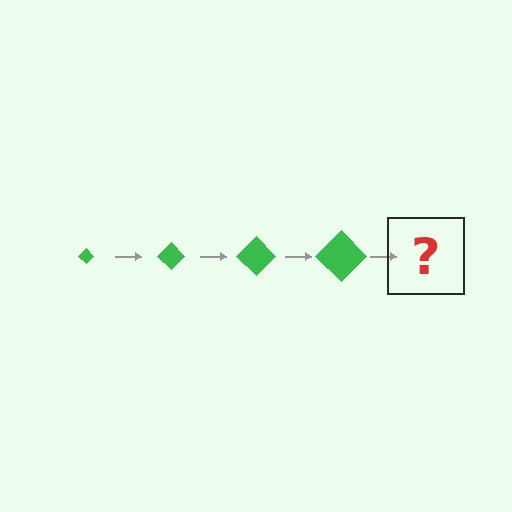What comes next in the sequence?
The next element should be a green diamond, larger than the previous one.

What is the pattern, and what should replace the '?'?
The pattern is that the diamond gets progressively larger each step. The '?' should be a green diamond, larger than the previous one.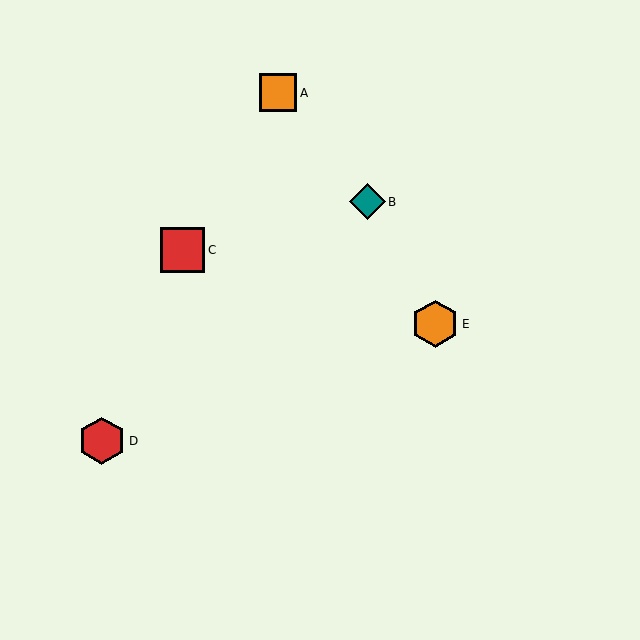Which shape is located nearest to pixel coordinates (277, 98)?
The orange square (labeled A) at (278, 93) is nearest to that location.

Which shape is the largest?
The red hexagon (labeled D) is the largest.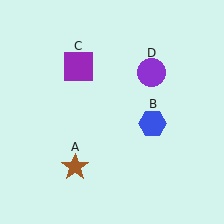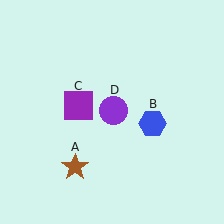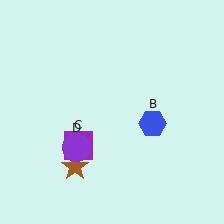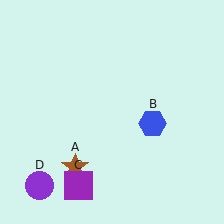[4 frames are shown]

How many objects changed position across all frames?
2 objects changed position: purple square (object C), purple circle (object D).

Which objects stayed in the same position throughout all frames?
Brown star (object A) and blue hexagon (object B) remained stationary.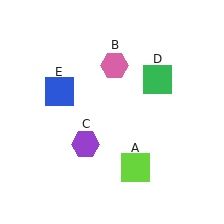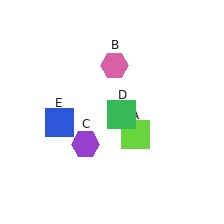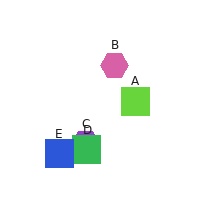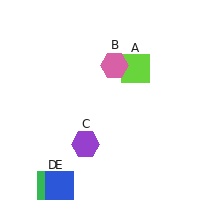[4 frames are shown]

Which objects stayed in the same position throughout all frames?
Pink hexagon (object B) and purple hexagon (object C) remained stationary.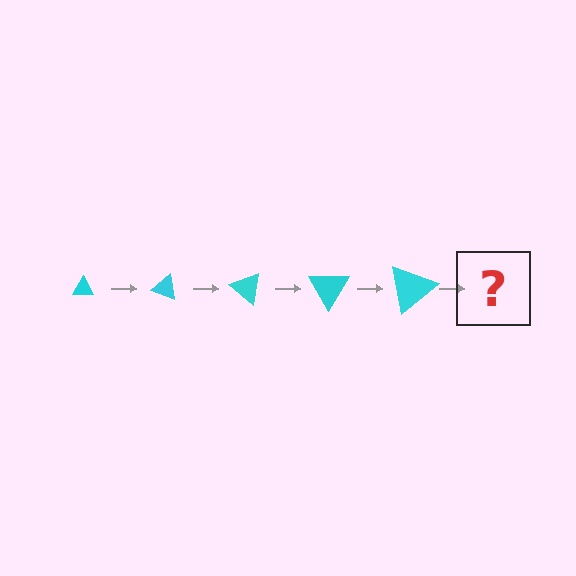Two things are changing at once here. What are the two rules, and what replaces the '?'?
The two rules are that the triangle grows larger each step and it rotates 20 degrees each step. The '?' should be a triangle, larger than the previous one and rotated 100 degrees from the start.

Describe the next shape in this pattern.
It should be a triangle, larger than the previous one and rotated 100 degrees from the start.